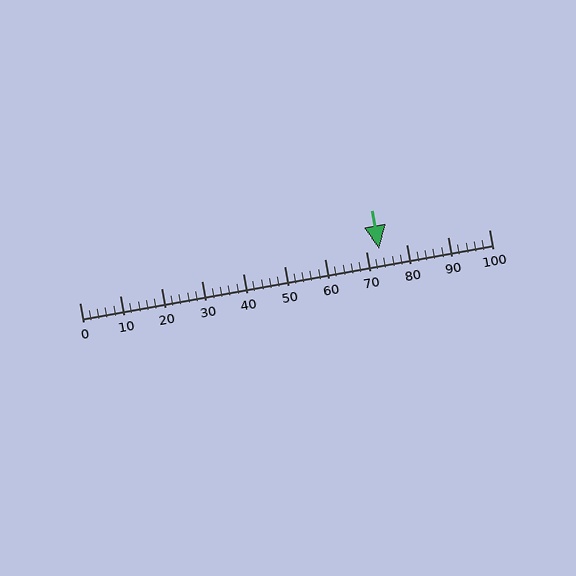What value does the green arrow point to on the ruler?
The green arrow points to approximately 73.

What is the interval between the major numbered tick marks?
The major tick marks are spaced 10 units apart.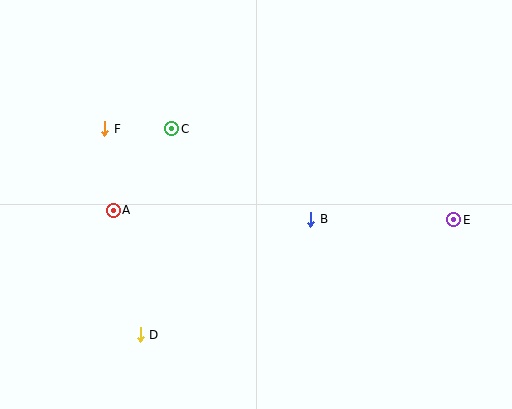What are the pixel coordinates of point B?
Point B is at (311, 219).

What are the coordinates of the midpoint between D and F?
The midpoint between D and F is at (122, 232).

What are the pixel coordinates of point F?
Point F is at (105, 129).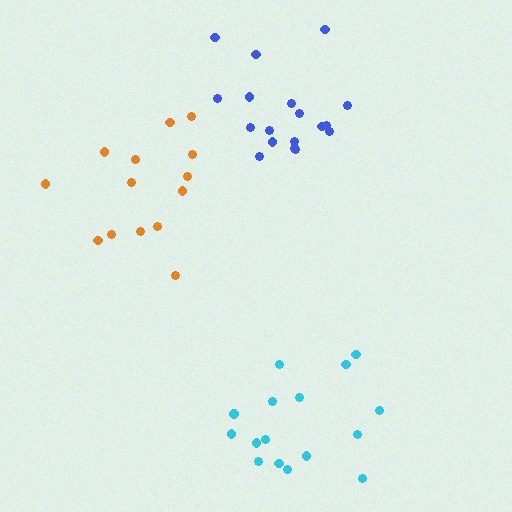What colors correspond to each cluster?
The clusters are colored: orange, cyan, blue.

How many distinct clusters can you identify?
There are 3 distinct clusters.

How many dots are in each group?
Group 1: 14 dots, Group 2: 16 dots, Group 3: 18 dots (48 total).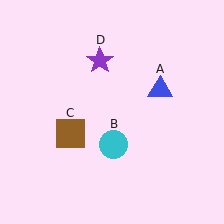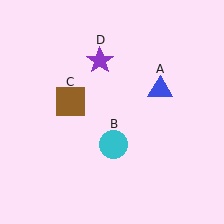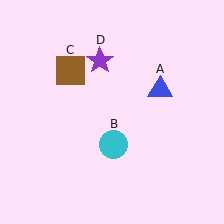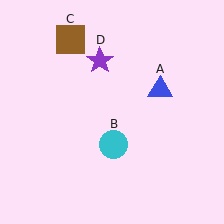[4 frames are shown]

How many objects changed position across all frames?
1 object changed position: brown square (object C).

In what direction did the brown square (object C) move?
The brown square (object C) moved up.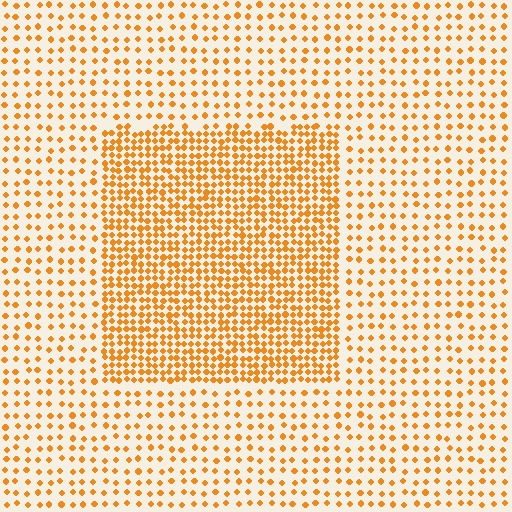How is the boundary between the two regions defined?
The boundary is defined by a change in element density (approximately 2.3x ratio). All elements are the same color, size, and shape.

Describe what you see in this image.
The image contains small orange elements arranged at two different densities. A rectangle-shaped region is visible where the elements are more densely packed than the surrounding area.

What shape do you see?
I see a rectangle.